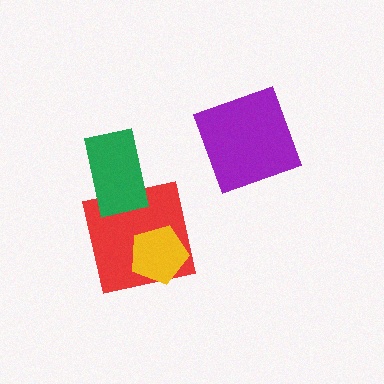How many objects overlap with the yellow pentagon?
1 object overlaps with the yellow pentagon.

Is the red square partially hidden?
Yes, it is partially covered by another shape.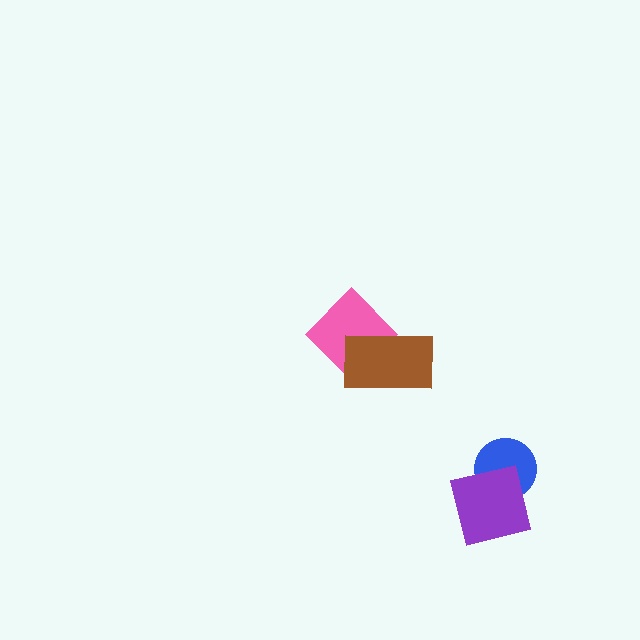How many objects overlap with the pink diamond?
1 object overlaps with the pink diamond.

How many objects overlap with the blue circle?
1 object overlaps with the blue circle.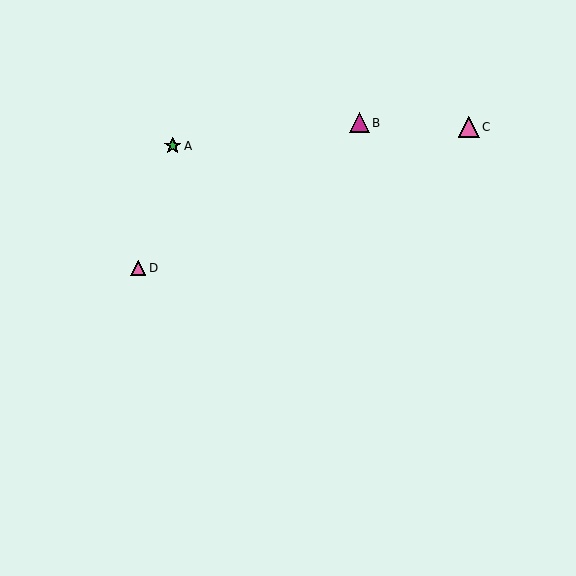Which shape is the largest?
The pink triangle (labeled C) is the largest.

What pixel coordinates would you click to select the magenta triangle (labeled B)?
Click at (359, 123) to select the magenta triangle B.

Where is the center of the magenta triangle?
The center of the magenta triangle is at (359, 123).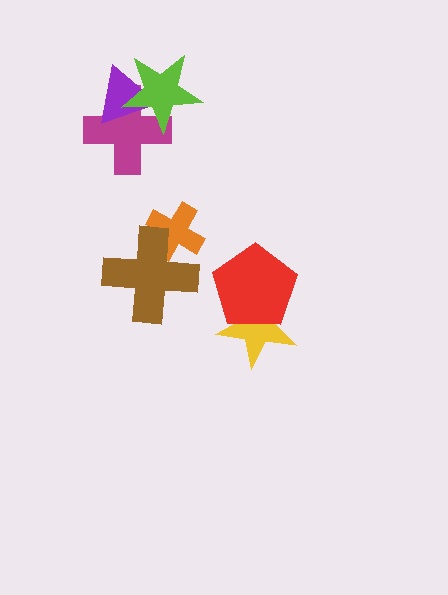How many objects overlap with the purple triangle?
2 objects overlap with the purple triangle.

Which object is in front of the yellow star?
The red pentagon is in front of the yellow star.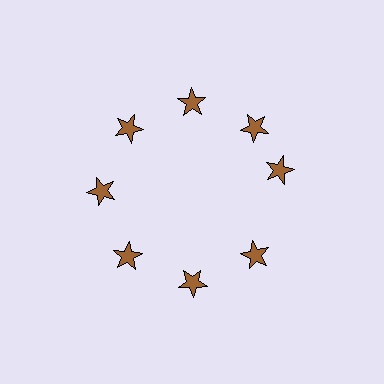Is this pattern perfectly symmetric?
No. The 8 brown stars are arranged in a ring, but one element near the 3 o'clock position is rotated out of alignment along the ring, breaking the 8-fold rotational symmetry.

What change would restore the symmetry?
The symmetry would be restored by rotating it back into even spacing with its neighbors so that all 8 stars sit at equal angles and equal distance from the center.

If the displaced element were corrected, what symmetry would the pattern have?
It would have 8-fold rotational symmetry — the pattern would map onto itself every 45 degrees.